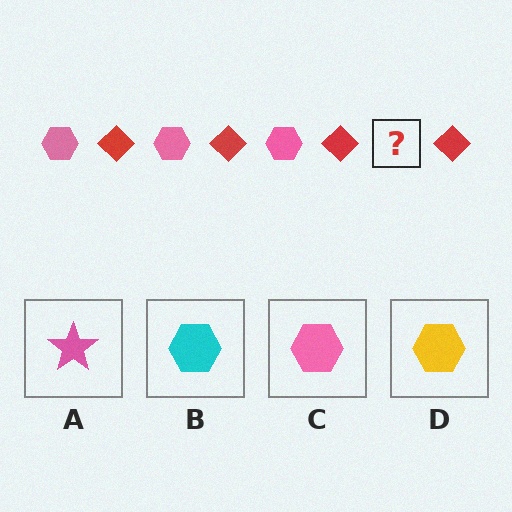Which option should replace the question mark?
Option C.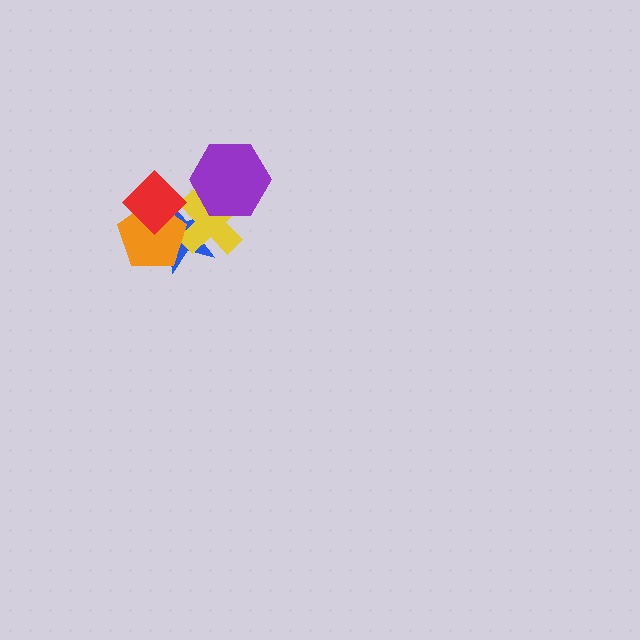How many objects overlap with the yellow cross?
4 objects overlap with the yellow cross.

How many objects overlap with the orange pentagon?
3 objects overlap with the orange pentagon.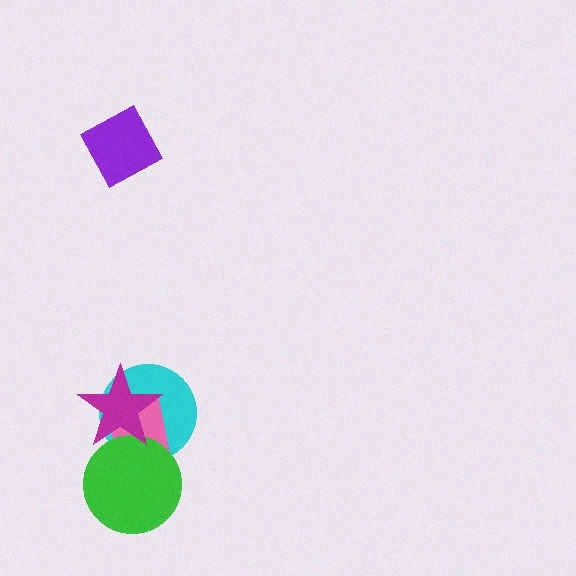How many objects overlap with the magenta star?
3 objects overlap with the magenta star.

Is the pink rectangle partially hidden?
Yes, it is partially covered by another shape.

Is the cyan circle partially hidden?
Yes, it is partially covered by another shape.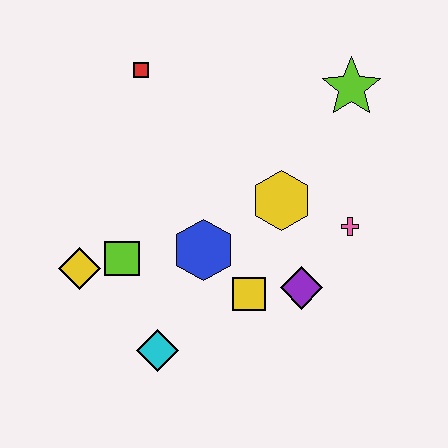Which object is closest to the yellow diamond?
The lime square is closest to the yellow diamond.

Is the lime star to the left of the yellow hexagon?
No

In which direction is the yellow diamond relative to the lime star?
The yellow diamond is to the left of the lime star.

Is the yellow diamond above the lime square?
No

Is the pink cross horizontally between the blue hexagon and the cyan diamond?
No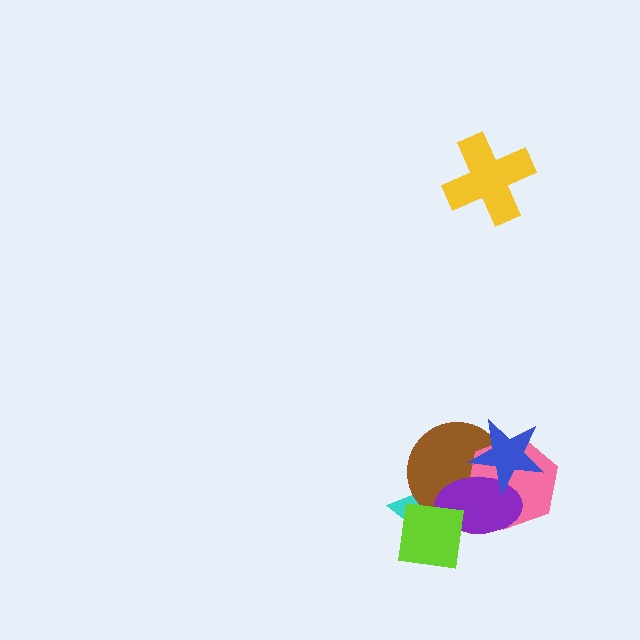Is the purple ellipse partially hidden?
Yes, it is partially covered by another shape.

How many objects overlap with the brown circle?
5 objects overlap with the brown circle.